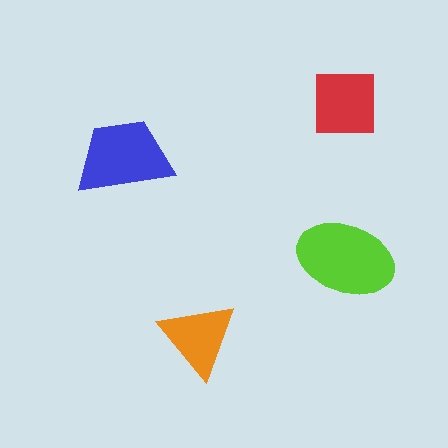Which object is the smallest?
The orange triangle.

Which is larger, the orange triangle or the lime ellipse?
The lime ellipse.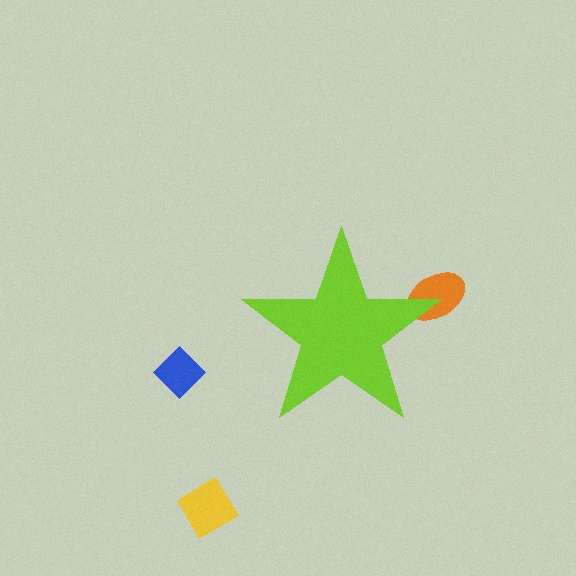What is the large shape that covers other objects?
A lime star.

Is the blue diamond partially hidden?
No, the blue diamond is fully visible.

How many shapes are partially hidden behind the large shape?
1 shape is partially hidden.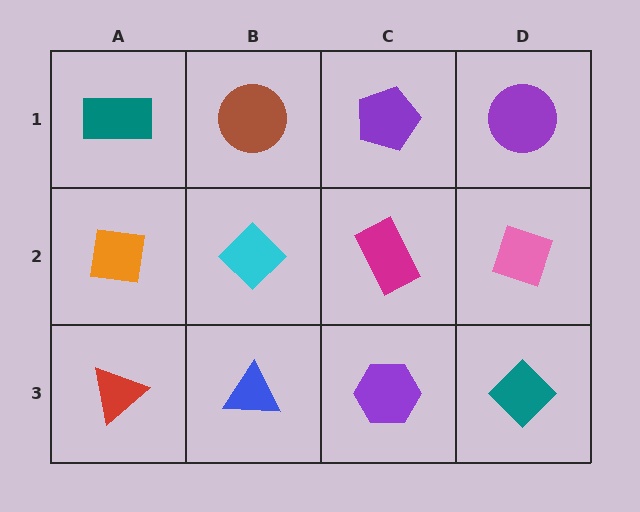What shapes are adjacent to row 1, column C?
A magenta rectangle (row 2, column C), a brown circle (row 1, column B), a purple circle (row 1, column D).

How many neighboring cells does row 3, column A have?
2.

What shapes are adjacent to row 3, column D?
A pink diamond (row 2, column D), a purple hexagon (row 3, column C).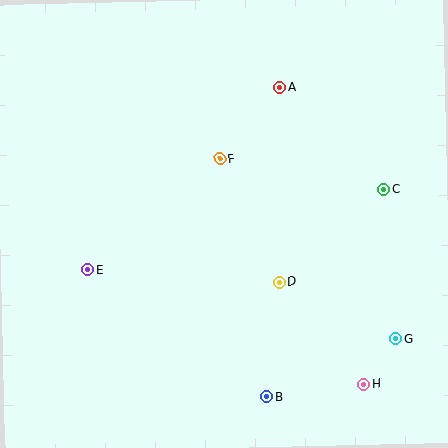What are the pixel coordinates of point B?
Point B is at (267, 397).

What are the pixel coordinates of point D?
Point D is at (280, 282).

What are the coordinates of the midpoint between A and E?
The midpoint between A and E is at (184, 179).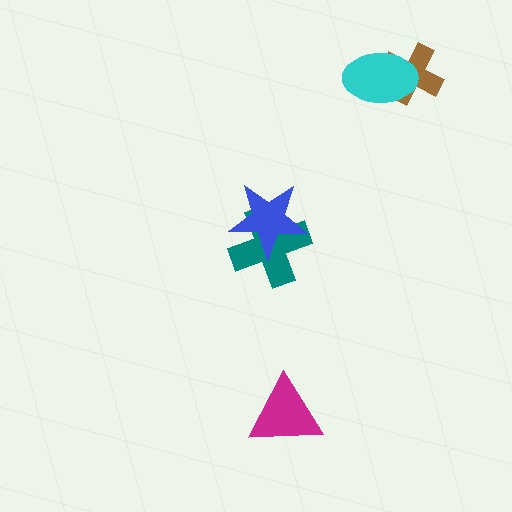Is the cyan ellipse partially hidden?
No, no other shape covers it.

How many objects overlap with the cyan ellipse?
1 object overlaps with the cyan ellipse.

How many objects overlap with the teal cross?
1 object overlaps with the teal cross.